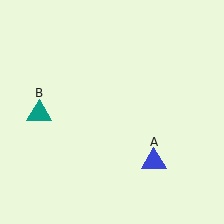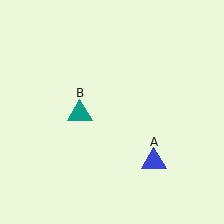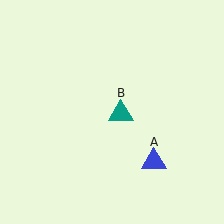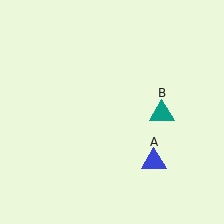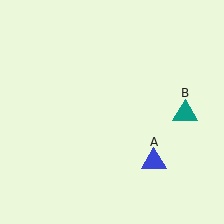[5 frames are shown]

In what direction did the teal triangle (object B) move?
The teal triangle (object B) moved right.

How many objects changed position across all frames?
1 object changed position: teal triangle (object B).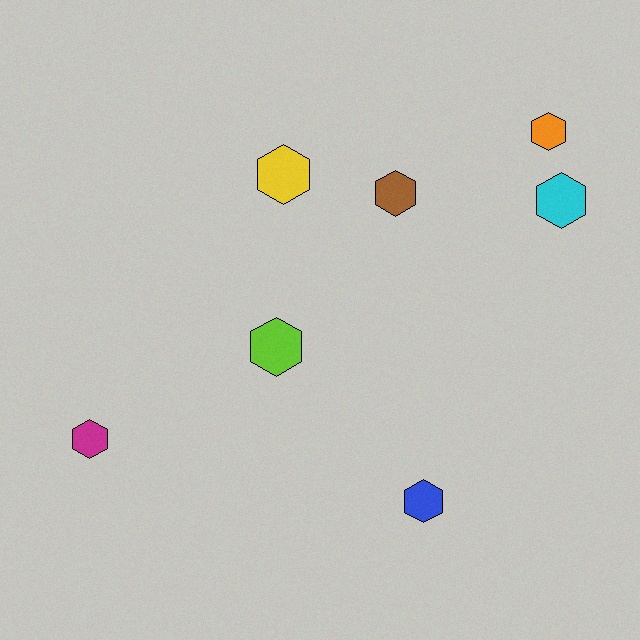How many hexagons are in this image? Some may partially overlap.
There are 7 hexagons.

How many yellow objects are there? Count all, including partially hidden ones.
There is 1 yellow object.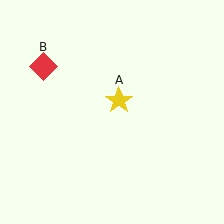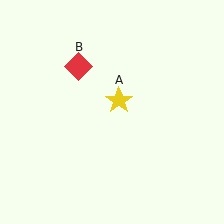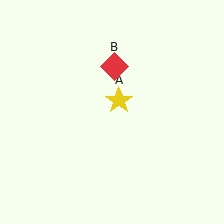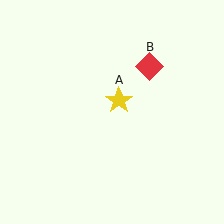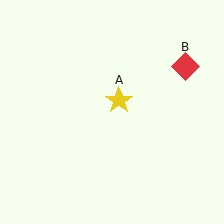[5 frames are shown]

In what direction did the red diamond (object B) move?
The red diamond (object B) moved right.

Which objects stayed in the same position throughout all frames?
Yellow star (object A) remained stationary.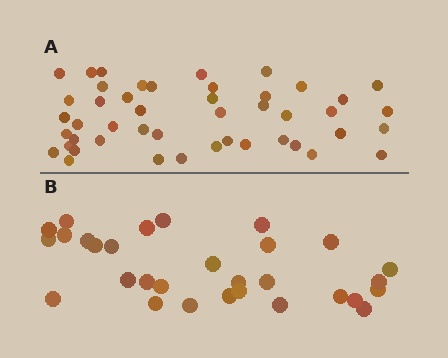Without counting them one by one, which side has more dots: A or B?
Region A (the top region) has more dots.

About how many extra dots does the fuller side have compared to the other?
Region A has approximately 15 more dots than region B.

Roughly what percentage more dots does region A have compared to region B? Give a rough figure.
About 55% more.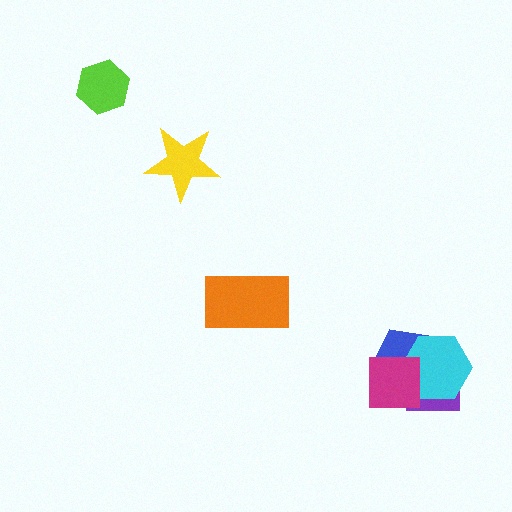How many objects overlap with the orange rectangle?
0 objects overlap with the orange rectangle.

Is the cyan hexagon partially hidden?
Yes, it is partially covered by another shape.